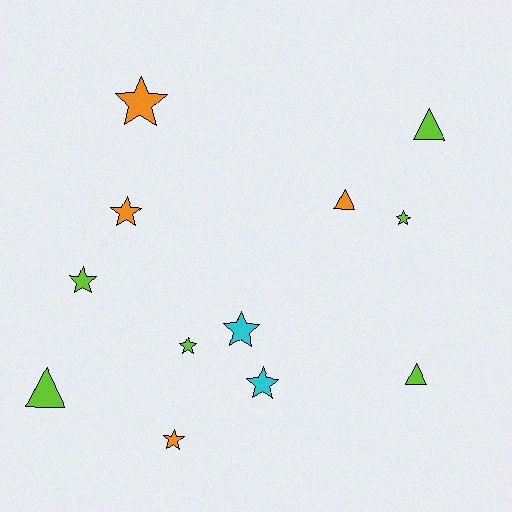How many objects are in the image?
There are 12 objects.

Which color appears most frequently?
Lime, with 6 objects.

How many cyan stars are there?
There are 2 cyan stars.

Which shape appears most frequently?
Star, with 8 objects.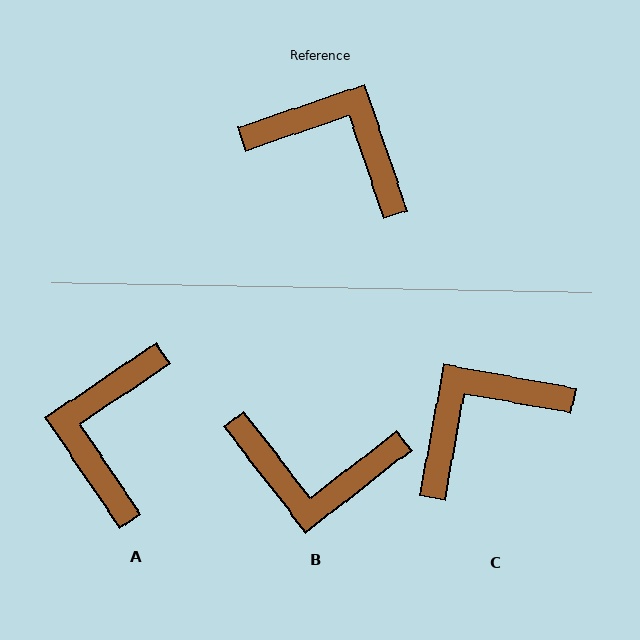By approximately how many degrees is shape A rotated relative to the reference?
Approximately 105 degrees counter-clockwise.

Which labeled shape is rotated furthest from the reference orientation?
B, about 161 degrees away.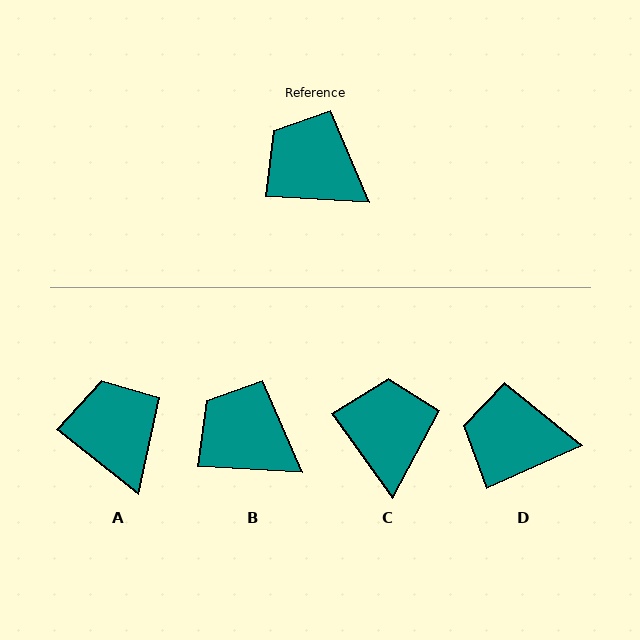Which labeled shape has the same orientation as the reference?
B.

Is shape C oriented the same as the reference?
No, it is off by about 51 degrees.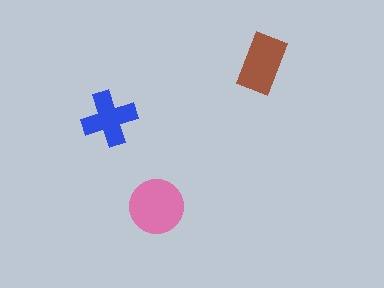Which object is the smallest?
The blue cross.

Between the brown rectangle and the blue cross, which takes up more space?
The brown rectangle.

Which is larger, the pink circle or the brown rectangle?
The pink circle.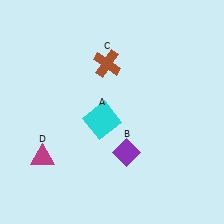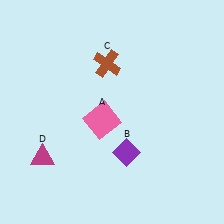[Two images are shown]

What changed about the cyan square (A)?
In Image 1, A is cyan. In Image 2, it changed to pink.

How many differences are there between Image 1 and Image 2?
There is 1 difference between the two images.